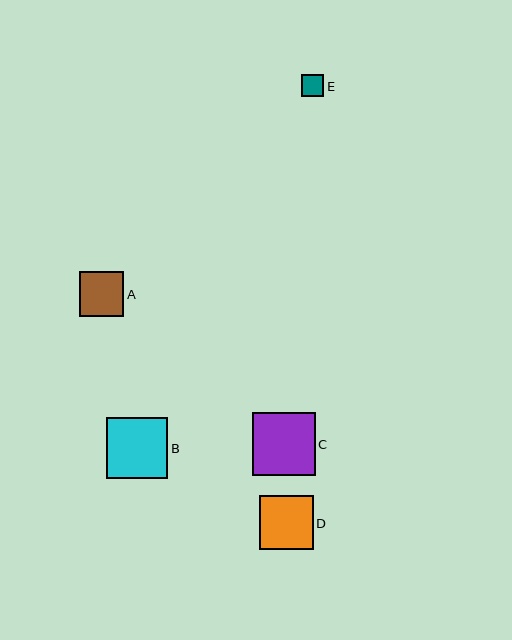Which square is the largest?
Square C is the largest with a size of approximately 63 pixels.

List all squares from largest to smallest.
From largest to smallest: C, B, D, A, E.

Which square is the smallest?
Square E is the smallest with a size of approximately 22 pixels.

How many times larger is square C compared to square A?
Square C is approximately 1.4 times the size of square A.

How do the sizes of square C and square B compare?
Square C and square B are approximately the same size.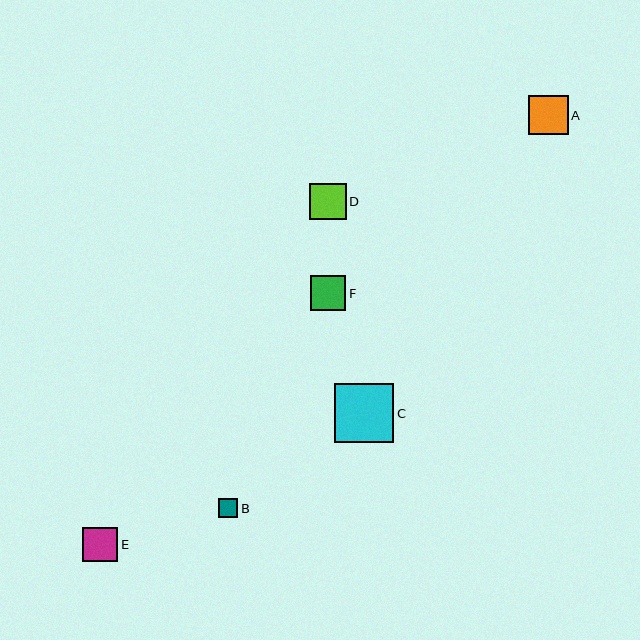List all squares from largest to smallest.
From largest to smallest: C, A, D, F, E, B.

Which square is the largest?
Square C is the largest with a size of approximately 60 pixels.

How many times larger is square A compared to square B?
Square A is approximately 2.0 times the size of square B.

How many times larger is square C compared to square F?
Square C is approximately 1.7 times the size of square F.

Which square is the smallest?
Square B is the smallest with a size of approximately 19 pixels.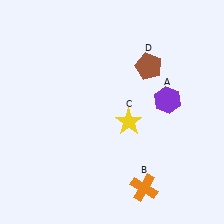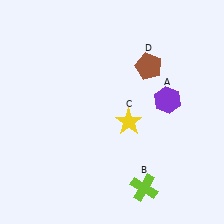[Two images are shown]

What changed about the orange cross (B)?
In Image 1, B is orange. In Image 2, it changed to lime.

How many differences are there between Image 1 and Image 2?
There is 1 difference between the two images.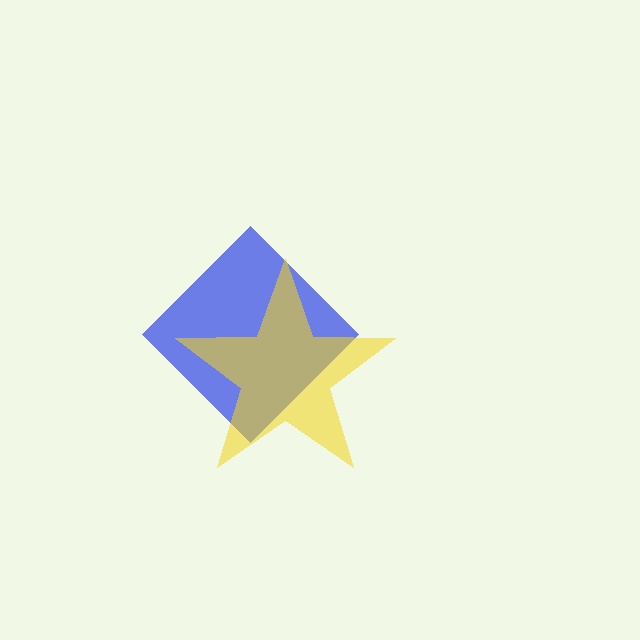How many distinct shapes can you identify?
There are 2 distinct shapes: a blue diamond, a yellow star.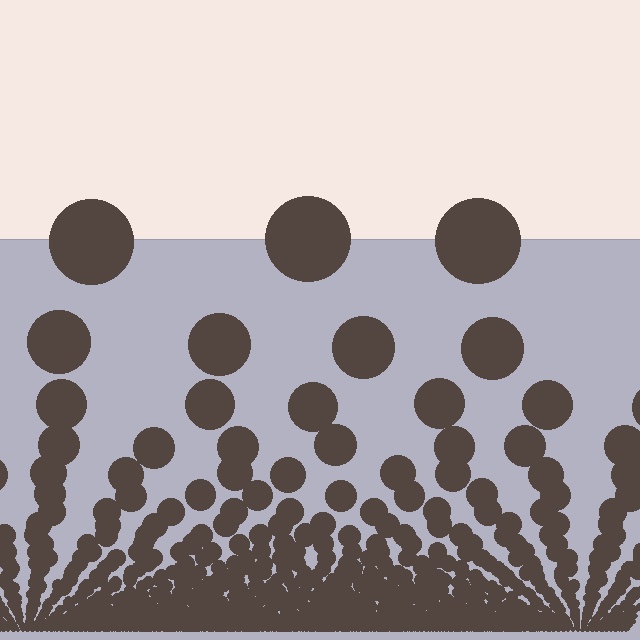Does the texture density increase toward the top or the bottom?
Density increases toward the bottom.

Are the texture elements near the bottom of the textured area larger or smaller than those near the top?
Smaller. The gradient is inverted — elements near the bottom are smaller and denser.